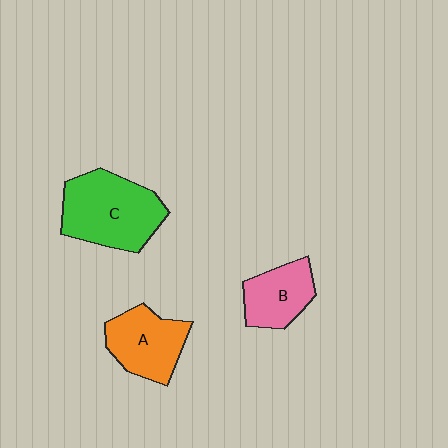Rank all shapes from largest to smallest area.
From largest to smallest: C (green), A (orange), B (pink).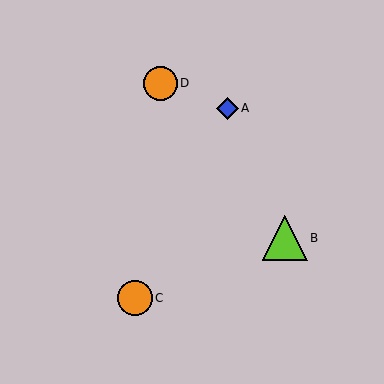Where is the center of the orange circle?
The center of the orange circle is at (135, 298).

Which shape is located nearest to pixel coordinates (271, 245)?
The lime triangle (labeled B) at (285, 238) is nearest to that location.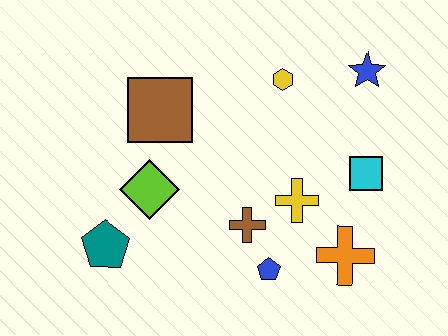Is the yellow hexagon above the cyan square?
Yes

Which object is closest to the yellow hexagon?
The blue star is closest to the yellow hexagon.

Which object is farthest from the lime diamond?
The blue star is farthest from the lime diamond.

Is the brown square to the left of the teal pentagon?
No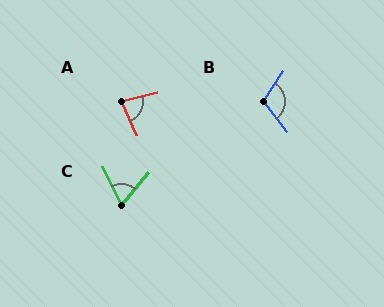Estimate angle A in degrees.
Approximately 80 degrees.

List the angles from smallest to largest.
C (66°), A (80°), B (108°).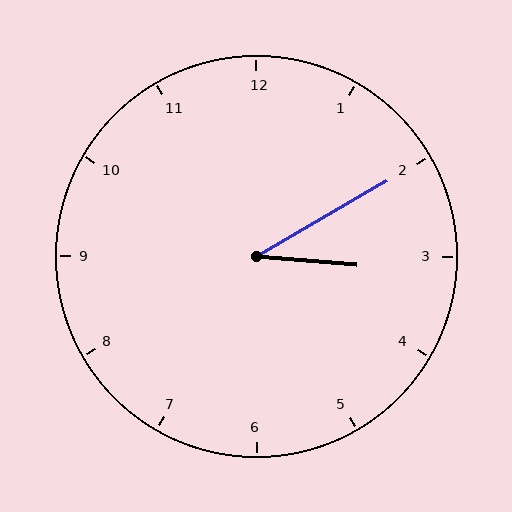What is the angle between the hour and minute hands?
Approximately 35 degrees.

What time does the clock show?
3:10.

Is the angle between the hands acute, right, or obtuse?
It is acute.